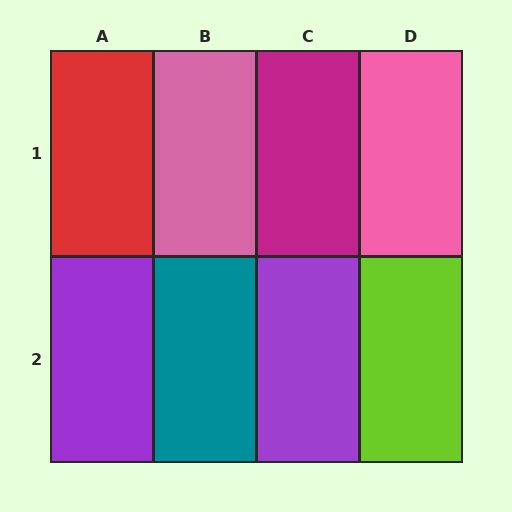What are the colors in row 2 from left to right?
Purple, teal, purple, lime.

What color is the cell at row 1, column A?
Red.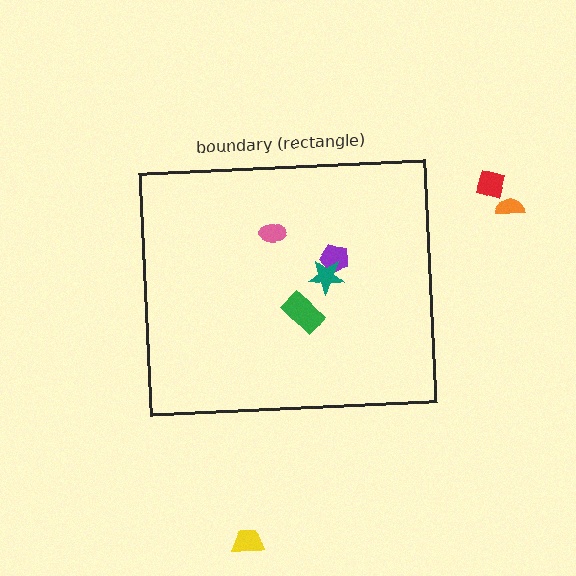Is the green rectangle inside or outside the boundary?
Inside.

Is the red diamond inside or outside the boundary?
Outside.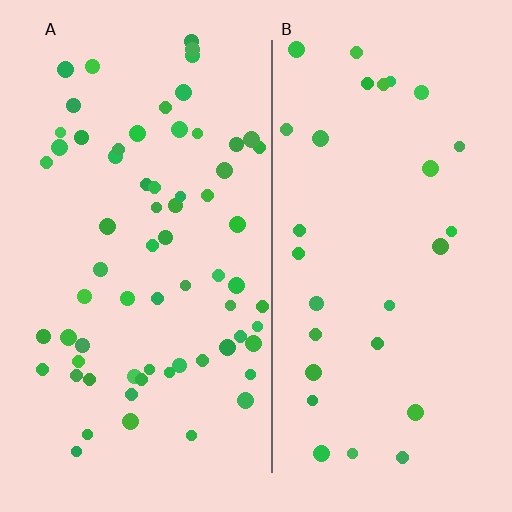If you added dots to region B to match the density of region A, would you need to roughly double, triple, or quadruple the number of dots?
Approximately double.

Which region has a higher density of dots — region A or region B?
A (the left).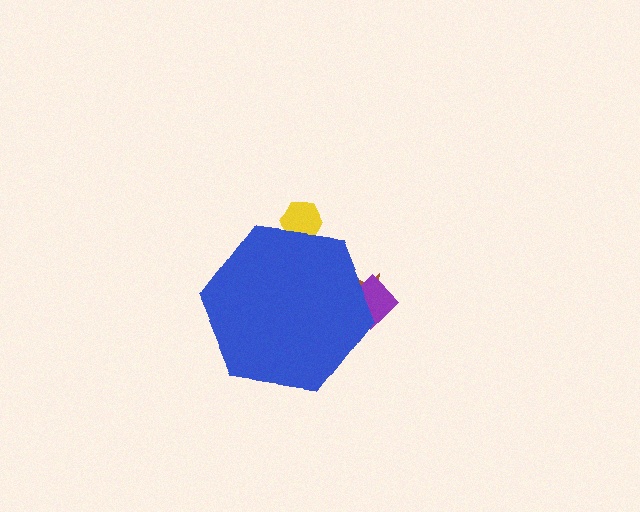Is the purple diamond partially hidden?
Yes, the purple diamond is partially hidden behind the blue hexagon.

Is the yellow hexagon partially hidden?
Yes, the yellow hexagon is partially hidden behind the blue hexagon.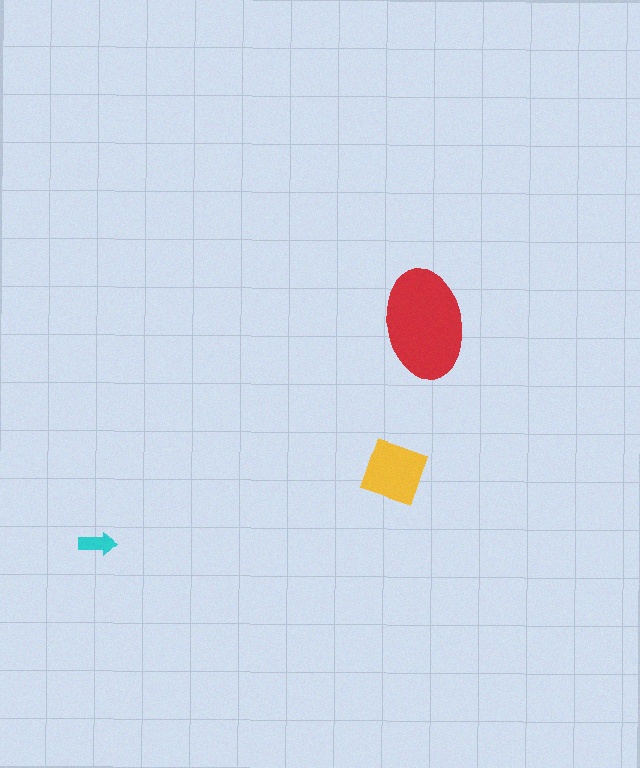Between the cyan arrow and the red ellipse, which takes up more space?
The red ellipse.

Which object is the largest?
The red ellipse.